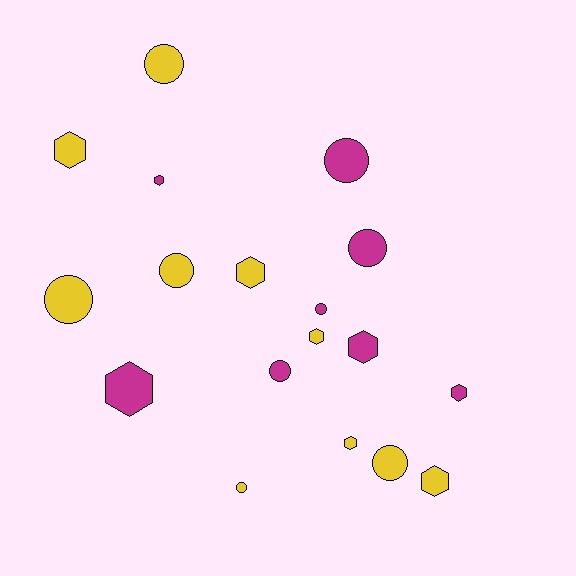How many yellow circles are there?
There are 5 yellow circles.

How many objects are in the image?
There are 18 objects.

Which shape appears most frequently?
Hexagon, with 9 objects.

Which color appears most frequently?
Yellow, with 10 objects.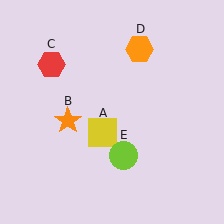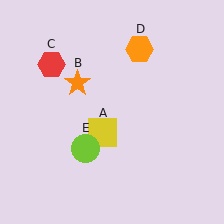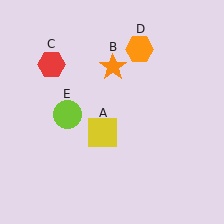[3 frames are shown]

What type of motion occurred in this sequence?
The orange star (object B), lime circle (object E) rotated clockwise around the center of the scene.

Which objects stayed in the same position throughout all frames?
Yellow square (object A) and red hexagon (object C) and orange hexagon (object D) remained stationary.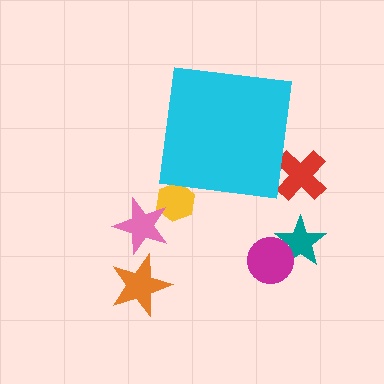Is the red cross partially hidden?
Yes, the red cross is partially hidden behind the cyan square.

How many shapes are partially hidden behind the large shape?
2 shapes are partially hidden.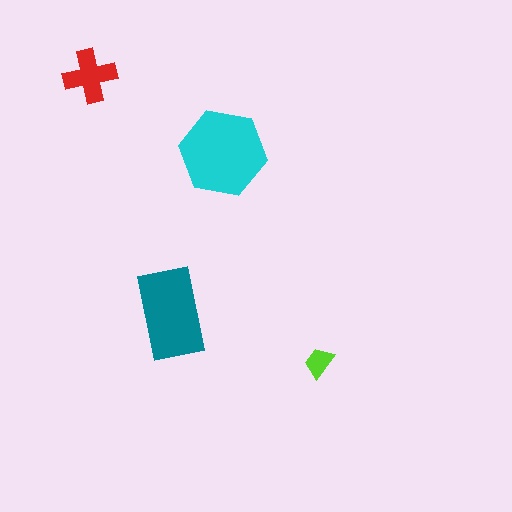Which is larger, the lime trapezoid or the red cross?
The red cross.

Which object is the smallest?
The lime trapezoid.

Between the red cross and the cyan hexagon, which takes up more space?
The cyan hexagon.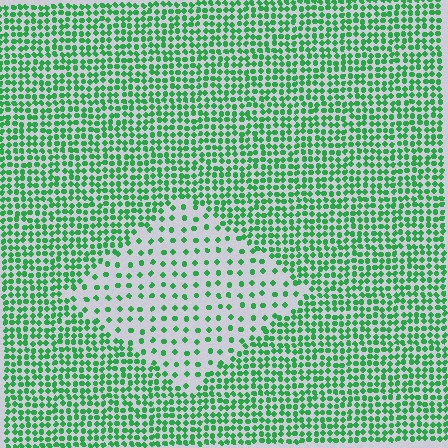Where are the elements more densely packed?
The elements are more densely packed outside the diamond boundary.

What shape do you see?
I see a diamond.